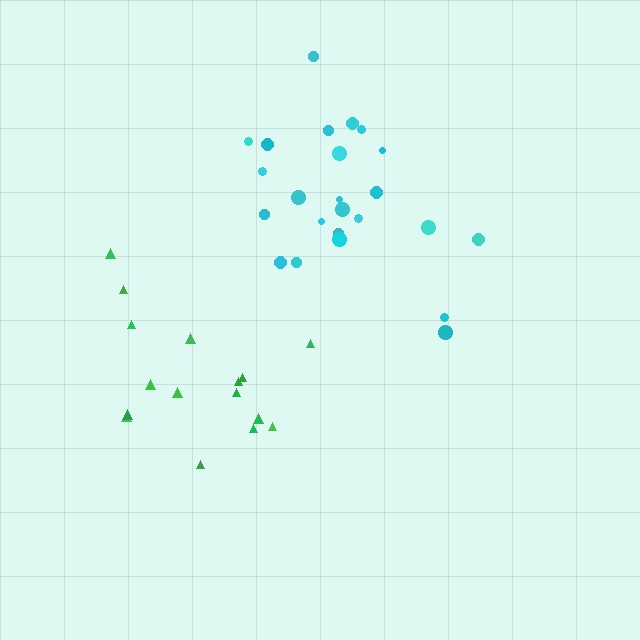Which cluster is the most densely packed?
Cyan.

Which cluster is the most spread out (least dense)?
Green.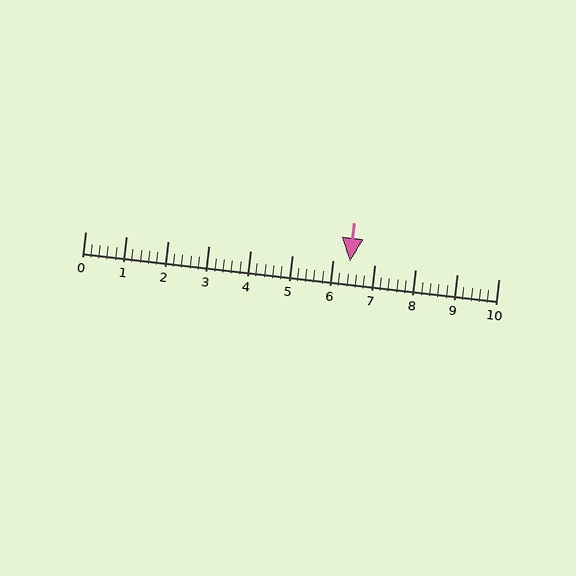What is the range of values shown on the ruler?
The ruler shows values from 0 to 10.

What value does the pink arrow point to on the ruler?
The pink arrow points to approximately 6.4.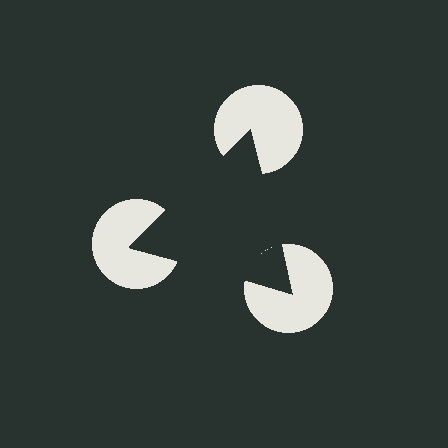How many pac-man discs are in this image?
There are 3 — one at each vertex of the illusory triangle.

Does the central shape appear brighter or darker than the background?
It typically appears slightly darker than the background, even though no actual brightness change is drawn.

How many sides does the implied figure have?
3 sides.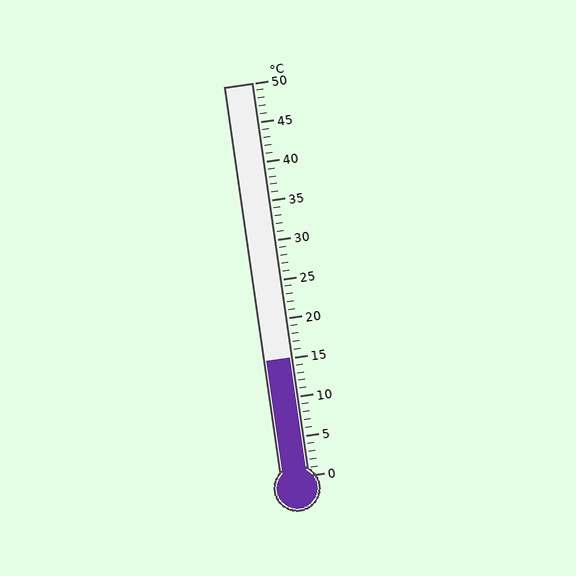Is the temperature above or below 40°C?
The temperature is below 40°C.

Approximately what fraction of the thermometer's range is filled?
The thermometer is filled to approximately 30% of its range.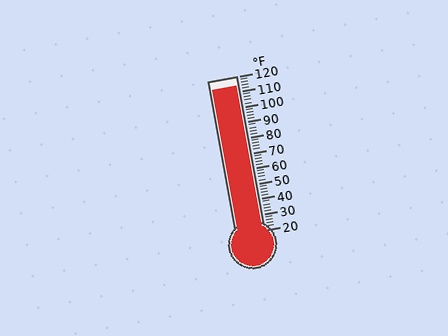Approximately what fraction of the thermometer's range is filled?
The thermometer is filled to approximately 95% of its range.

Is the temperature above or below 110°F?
The temperature is above 110°F.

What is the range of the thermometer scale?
The thermometer scale ranges from 20°F to 120°F.